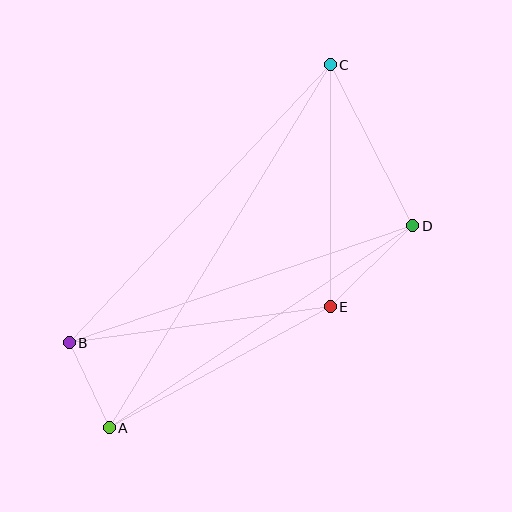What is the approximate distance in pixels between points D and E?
The distance between D and E is approximately 116 pixels.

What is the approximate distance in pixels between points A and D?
The distance between A and D is approximately 365 pixels.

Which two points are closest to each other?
Points A and B are closest to each other.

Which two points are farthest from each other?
Points A and C are farthest from each other.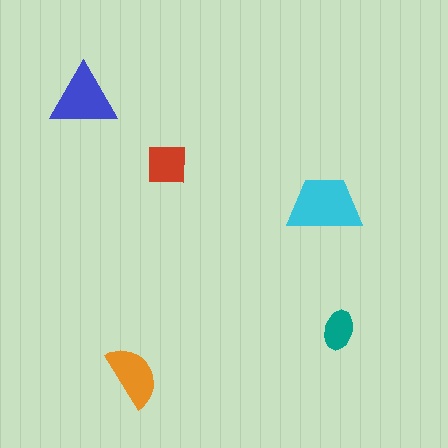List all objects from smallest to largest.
The teal ellipse, the red square, the orange semicircle, the blue triangle, the cyan trapezoid.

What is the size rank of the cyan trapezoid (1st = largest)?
1st.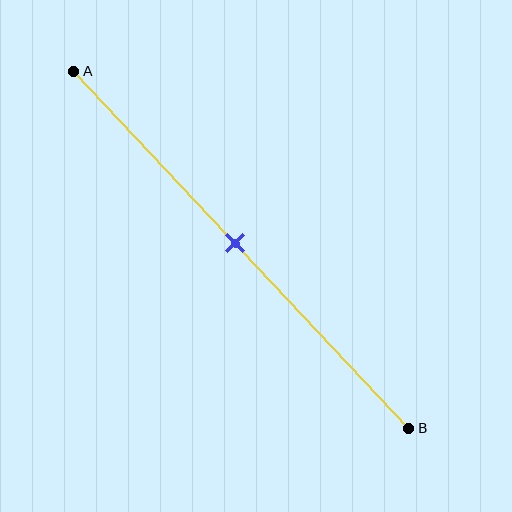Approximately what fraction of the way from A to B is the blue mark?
The blue mark is approximately 50% of the way from A to B.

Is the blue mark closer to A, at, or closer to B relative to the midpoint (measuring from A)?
The blue mark is approximately at the midpoint of segment AB.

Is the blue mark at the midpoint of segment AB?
Yes, the mark is approximately at the midpoint.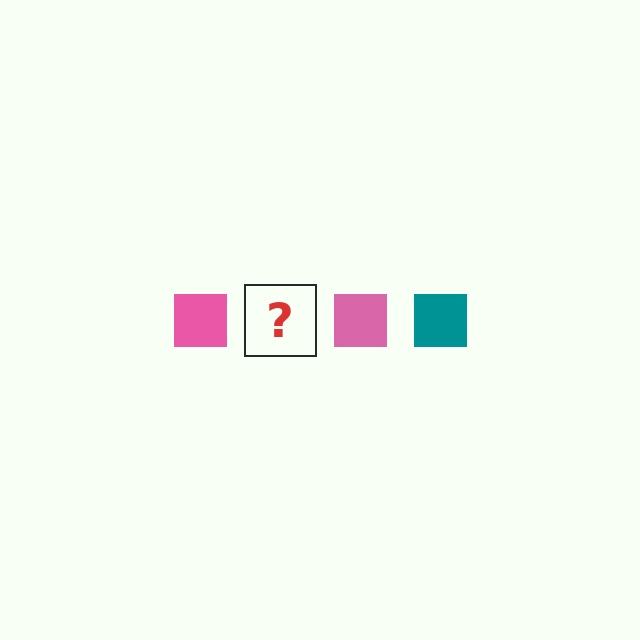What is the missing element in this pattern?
The missing element is a teal square.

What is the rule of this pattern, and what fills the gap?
The rule is that the pattern cycles through pink, teal squares. The gap should be filled with a teal square.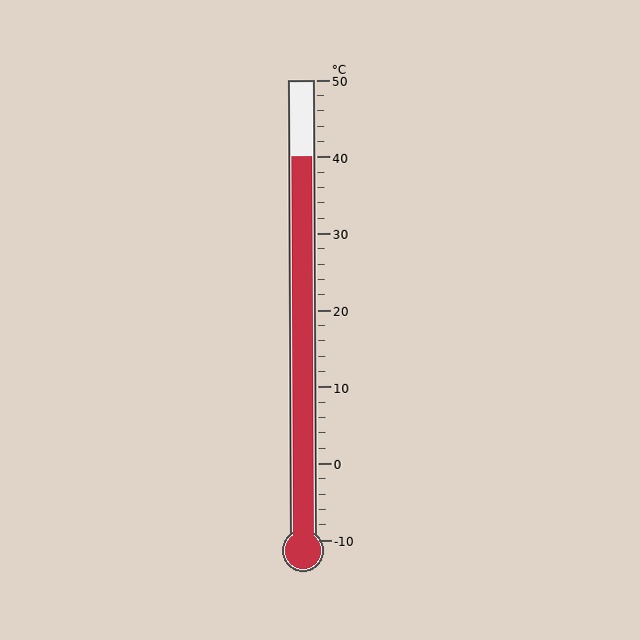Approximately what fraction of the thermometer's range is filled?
The thermometer is filled to approximately 85% of its range.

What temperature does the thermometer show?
The thermometer shows approximately 40°C.